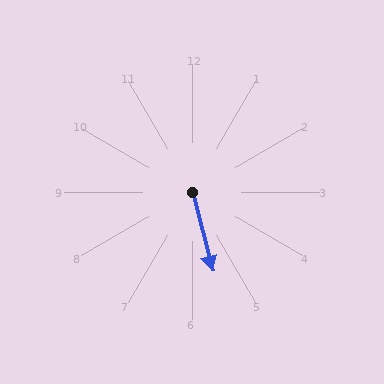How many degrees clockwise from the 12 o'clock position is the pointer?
Approximately 166 degrees.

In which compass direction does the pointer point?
South.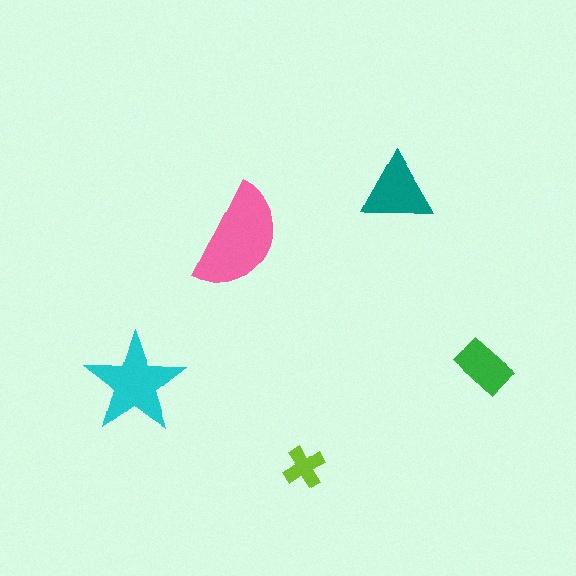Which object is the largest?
The pink semicircle.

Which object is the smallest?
The lime cross.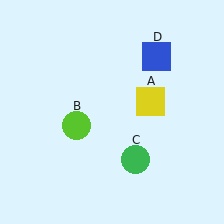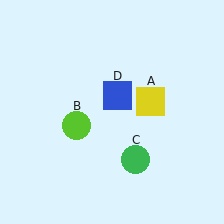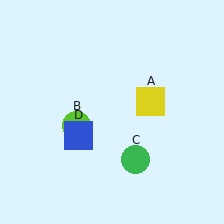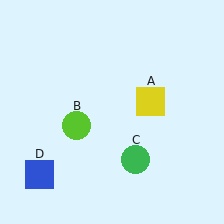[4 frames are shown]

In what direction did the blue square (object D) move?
The blue square (object D) moved down and to the left.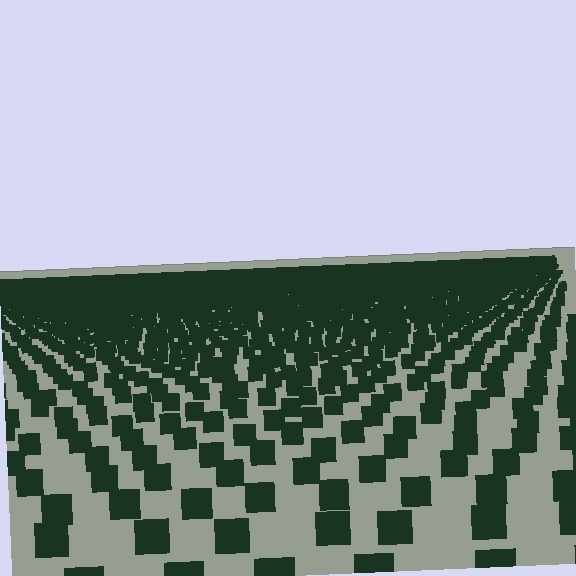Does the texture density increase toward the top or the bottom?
Density increases toward the top.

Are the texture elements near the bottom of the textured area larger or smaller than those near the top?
Larger. Near the bottom, elements are closer to the viewer and appear at a bigger on-screen size.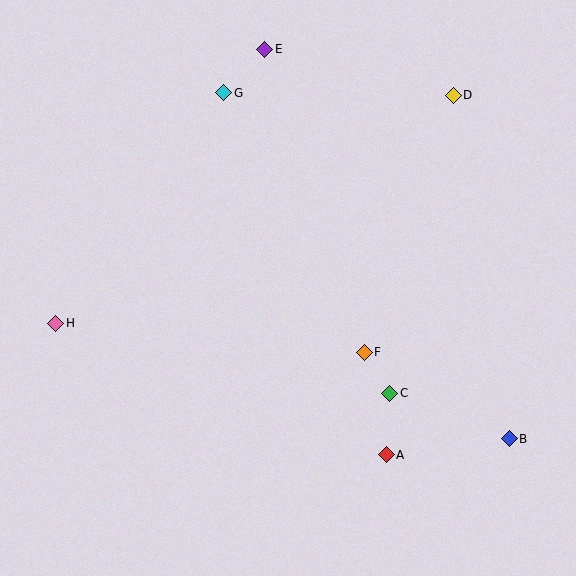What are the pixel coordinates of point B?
Point B is at (509, 439).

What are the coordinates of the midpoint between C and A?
The midpoint between C and A is at (388, 424).